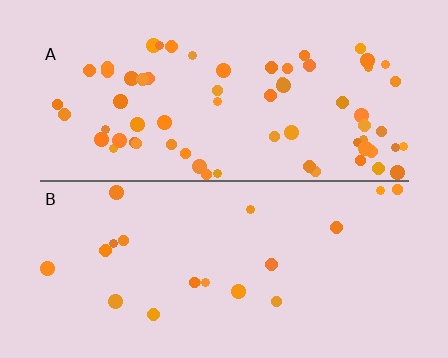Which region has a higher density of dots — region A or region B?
A (the top).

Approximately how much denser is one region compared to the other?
Approximately 3.4× — region A over region B.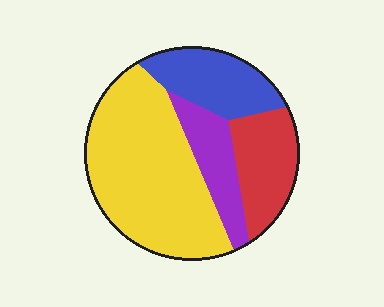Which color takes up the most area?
Yellow, at roughly 50%.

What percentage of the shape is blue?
Blue covers 18% of the shape.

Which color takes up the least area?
Purple, at roughly 15%.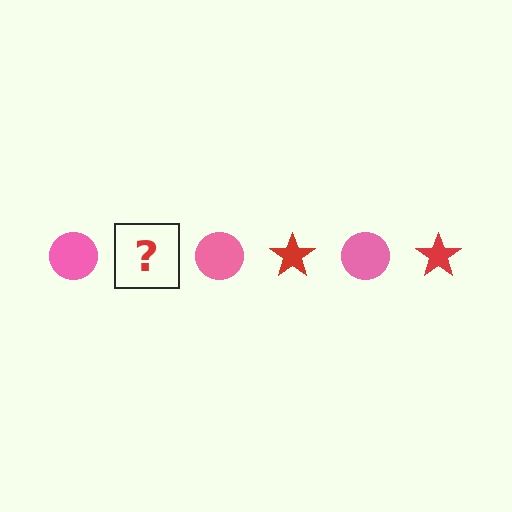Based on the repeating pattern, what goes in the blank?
The blank should be a red star.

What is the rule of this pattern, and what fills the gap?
The rule is that the pattern alternates between pink circle and red star. The gap should be filled with a red star.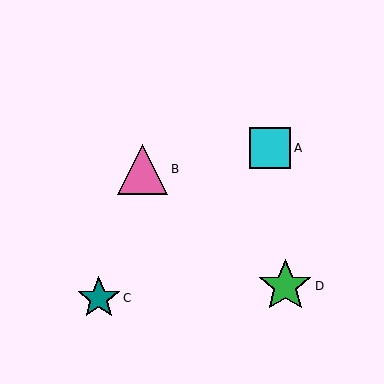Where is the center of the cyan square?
The center of the cyan square is at (270, 148).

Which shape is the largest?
The green star (labeled D) is the largest.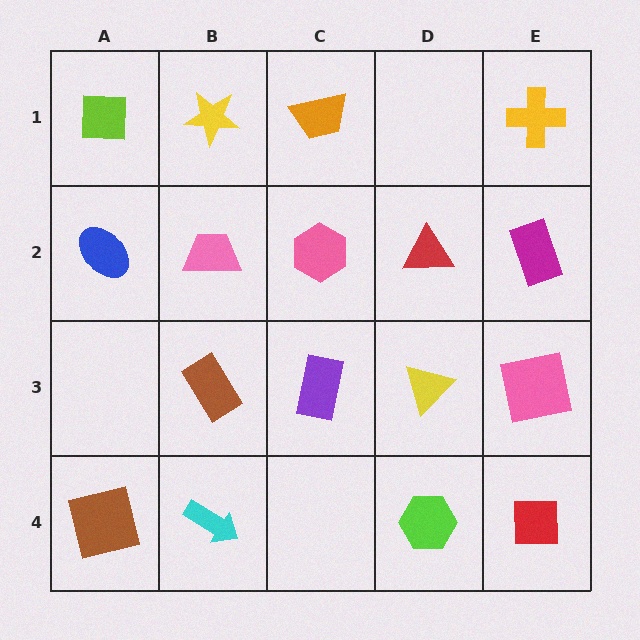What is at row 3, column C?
A purple rectangle.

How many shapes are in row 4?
4 shapes.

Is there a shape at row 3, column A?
No, that cell is empty.